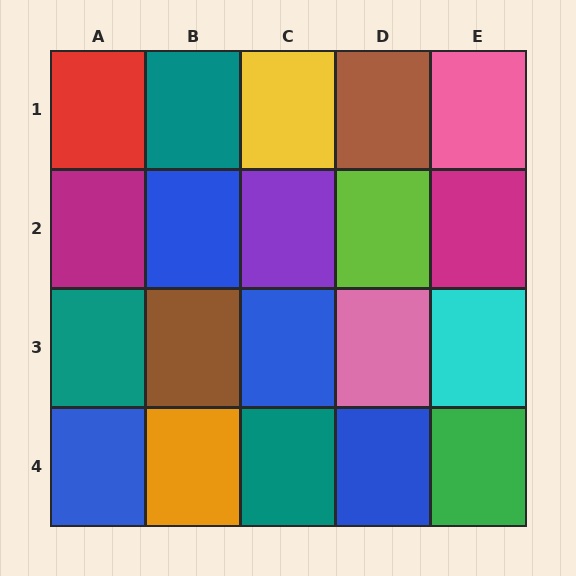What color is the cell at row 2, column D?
Lime.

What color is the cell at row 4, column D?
Blue.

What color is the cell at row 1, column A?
Red.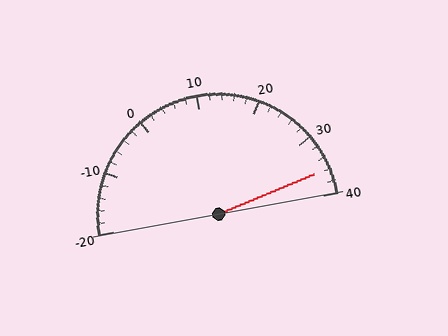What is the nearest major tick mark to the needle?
The nearest major tick mark is 40.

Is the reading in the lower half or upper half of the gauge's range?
The reading is in the upper half of the range (-20 to 40).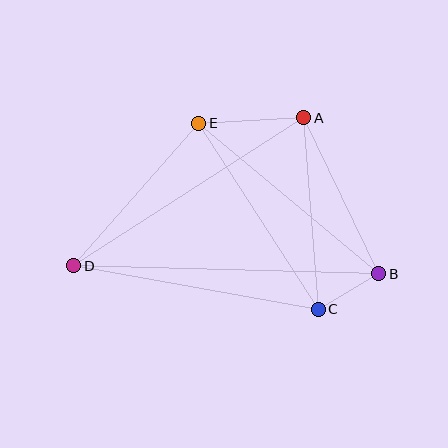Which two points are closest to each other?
Points B and C are closest to each other.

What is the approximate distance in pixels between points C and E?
The distance between C and E is approximately 221 pixels.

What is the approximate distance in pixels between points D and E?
The distance between D and E is approximately 190 pixels.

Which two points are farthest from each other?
Points B and D are farthest from each other.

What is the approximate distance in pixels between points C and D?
The distance between C and D is approximately 248 pixels.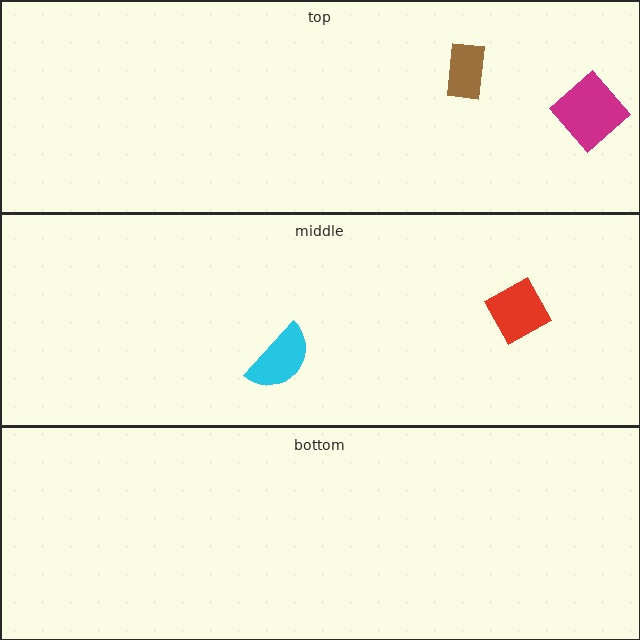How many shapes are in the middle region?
2.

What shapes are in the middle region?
The cyan semicircle, the red diamond.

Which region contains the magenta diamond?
The top region.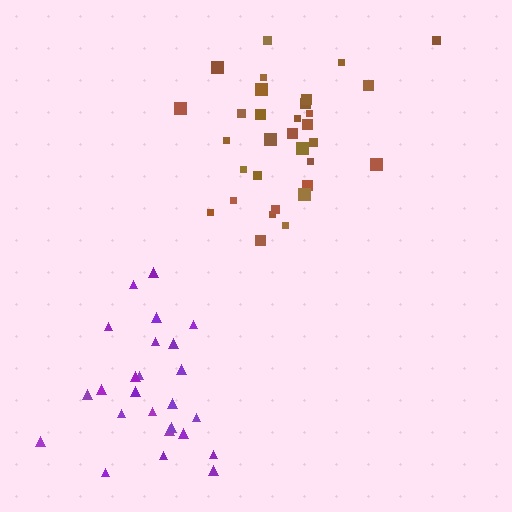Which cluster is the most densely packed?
Purple.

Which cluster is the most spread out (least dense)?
Brown.